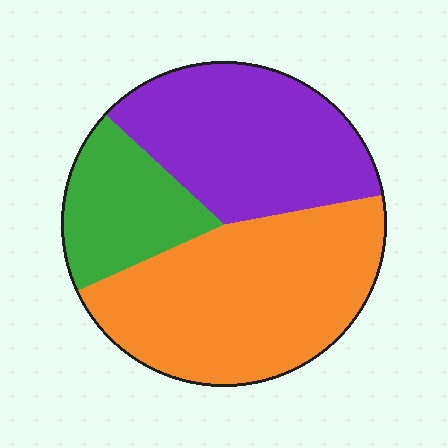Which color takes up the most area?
Orange, at roughly 45%.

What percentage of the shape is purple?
Purple takes up about one third (1/3) of the shape.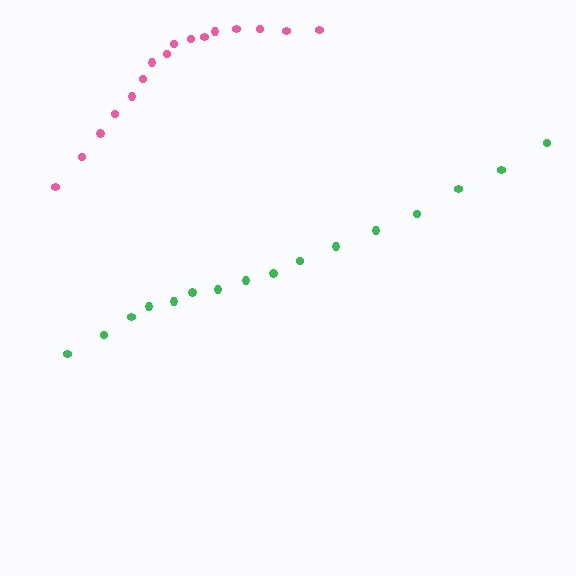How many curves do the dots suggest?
There are 2 distinct paths.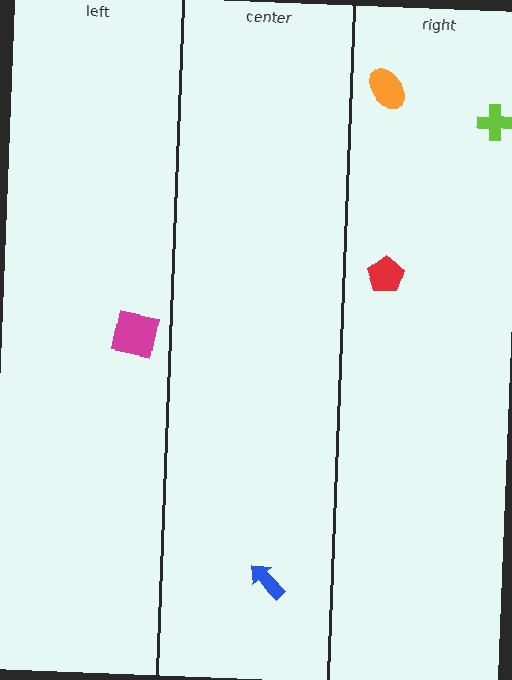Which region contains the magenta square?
The left region.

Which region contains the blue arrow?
The center region.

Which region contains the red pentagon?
The right region.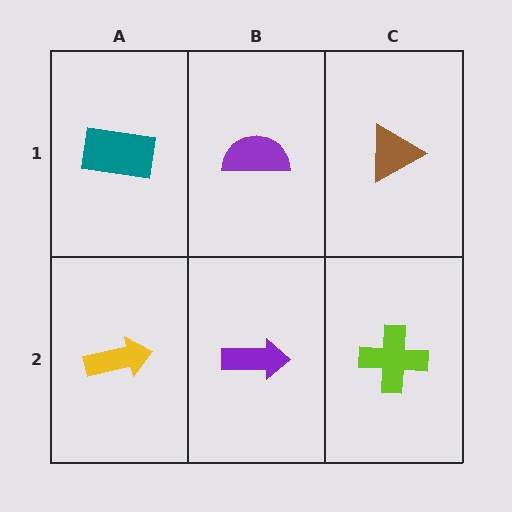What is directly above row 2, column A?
A teal rectangle.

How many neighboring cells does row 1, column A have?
2.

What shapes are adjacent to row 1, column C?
A lime cross (row 2, column C), a purple semicircle (row 1, column B).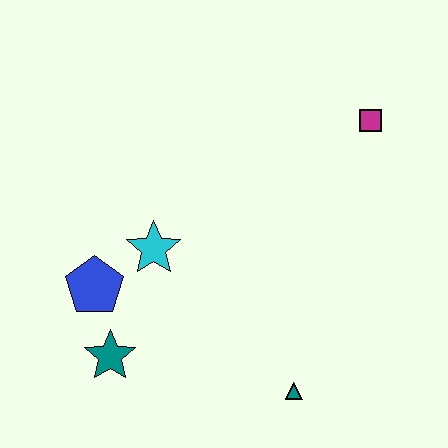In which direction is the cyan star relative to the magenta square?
The cyan star is to the left of the magenta square.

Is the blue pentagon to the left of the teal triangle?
Yes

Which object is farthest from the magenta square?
The teal star is farthest from the magenta square.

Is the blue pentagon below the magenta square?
Yes